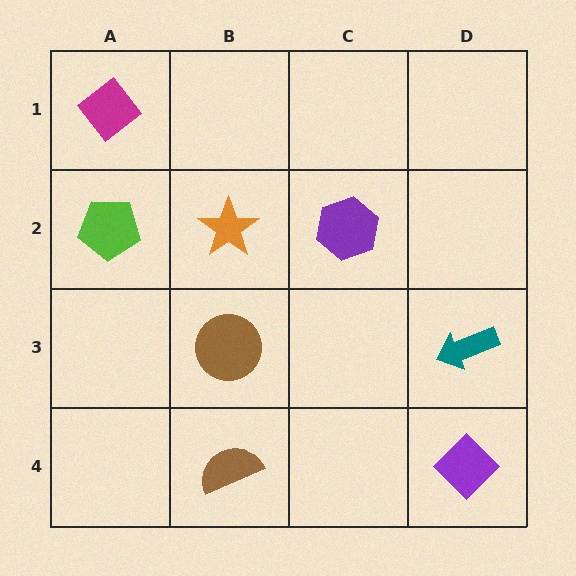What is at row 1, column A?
A magenta diamond.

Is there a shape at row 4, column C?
No, that cell is empty.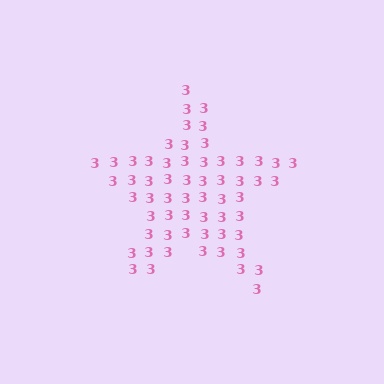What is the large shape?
The large shape is a star.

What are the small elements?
The small elements are digit 3's.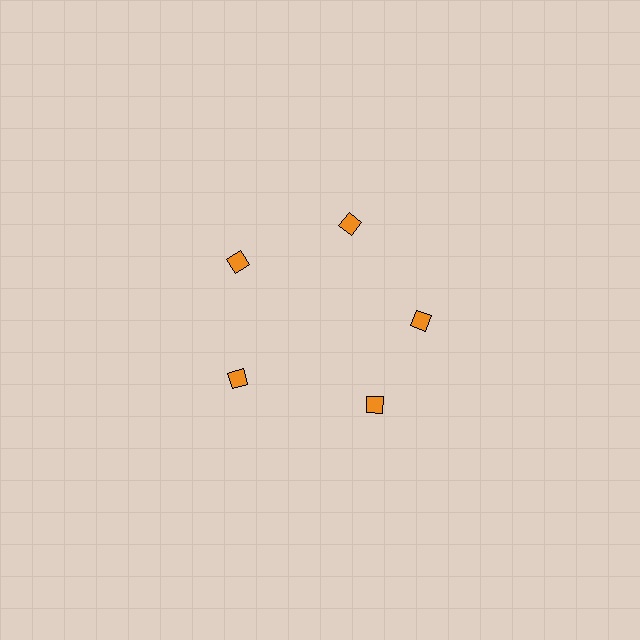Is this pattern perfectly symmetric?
No. The 5 orange diamonds are arranged in a ring, but one element near the 5 o'clock position is rotated out of alignment along the ring, breaking the 5-fold rotational symmetry.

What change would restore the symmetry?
The symmetry would be restored by rotating it back into even spacing with its neighbors so that all 5 diamonds sit at equal angles and equal distance from the center.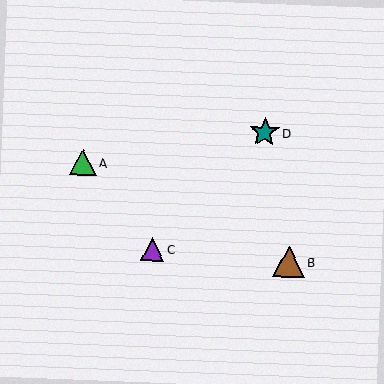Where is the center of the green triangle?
The center of the green triangle is at (83, 162).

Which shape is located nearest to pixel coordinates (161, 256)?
The purple triangle (labeled C) at (153, 249) is nearest to that location.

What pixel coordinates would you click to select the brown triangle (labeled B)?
Click at (289, 262) to select the brown triangle B.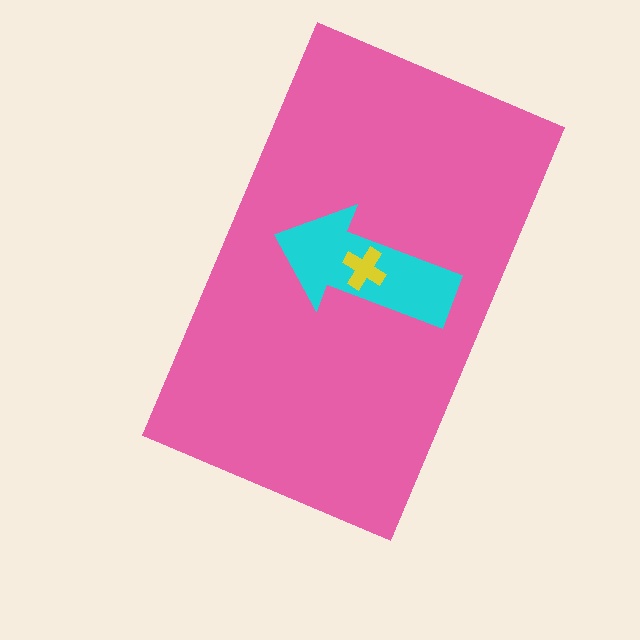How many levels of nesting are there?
3.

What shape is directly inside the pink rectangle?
The cyan arrow.